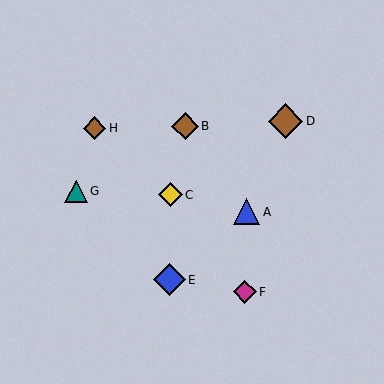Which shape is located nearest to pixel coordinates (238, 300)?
The magenta diamond (labeled F) at (245, 292) is nearest to that location.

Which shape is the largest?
The brown diamond (labeled D) is the largest.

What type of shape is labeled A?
Shape A is a blue triangle.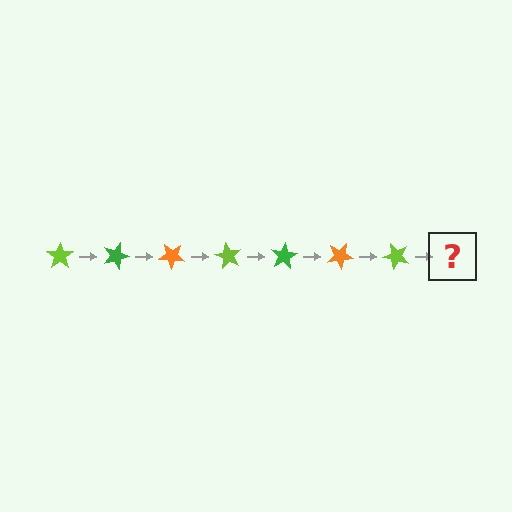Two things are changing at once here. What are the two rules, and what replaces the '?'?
The two rules are that it rotates 20 degrees each step and the color cycles through lime, green, and orange. The '?' should be a green star, rotated 140 degrees from the start.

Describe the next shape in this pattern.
It should be a green star, rotated 140 degrees from the start.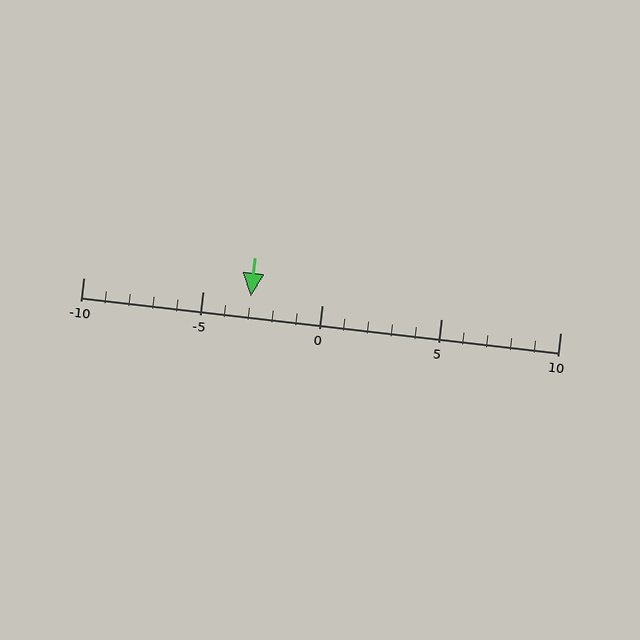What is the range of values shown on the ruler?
The ruler shows values from -10 to 10.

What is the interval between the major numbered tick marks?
The major tick marks are spaced 5 units apart.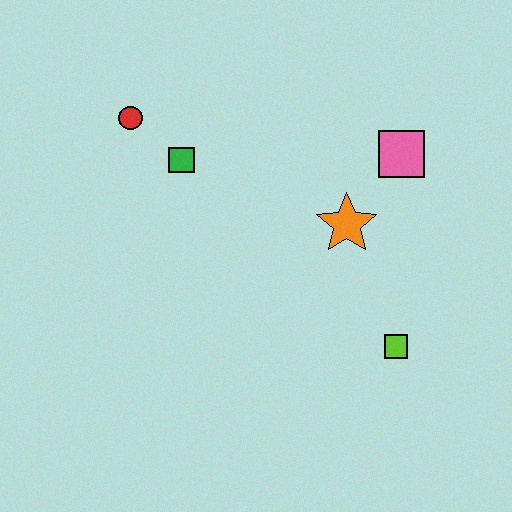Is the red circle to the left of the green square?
Yes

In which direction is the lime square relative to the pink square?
The lime square is below the pink square.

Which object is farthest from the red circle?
The lime square is farthest from the red circle.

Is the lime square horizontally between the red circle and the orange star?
No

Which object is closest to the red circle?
The green square is closest to the red circle.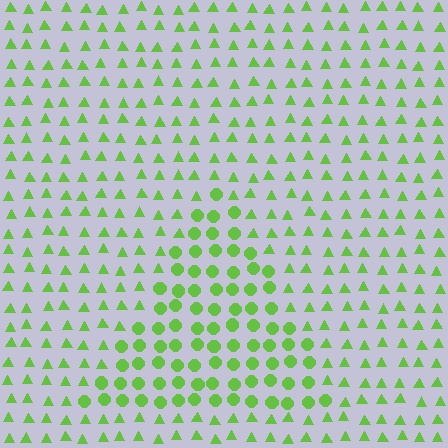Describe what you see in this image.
The image is filled with small lime elements arranged in a uniform grid. A triangle-shaped region contains circles, while the surrounding area contains triangles. The boundary is defined purely by the change in element shape.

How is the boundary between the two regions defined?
The boundary is defined by a change in element shape: circles inside vs. triangles outside. All elements share the same color and spacing.